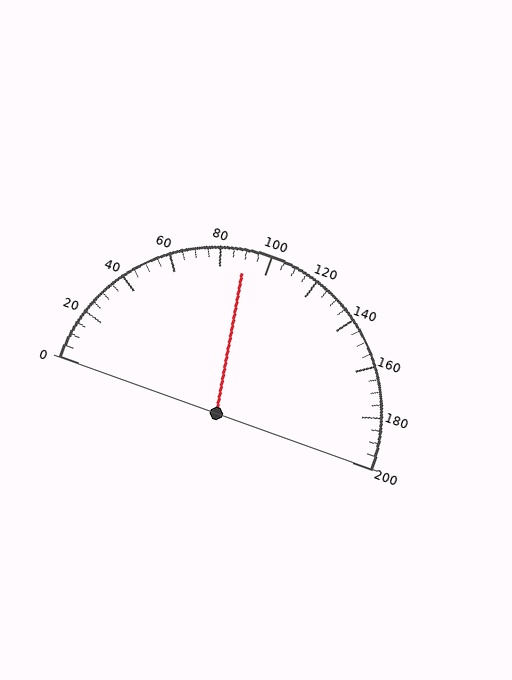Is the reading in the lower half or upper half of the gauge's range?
The reading is in the lower half of the range (0 to 200).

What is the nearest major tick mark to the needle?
The nearest major tick mark is 80.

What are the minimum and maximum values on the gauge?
The gauge ranges from 0 to 200.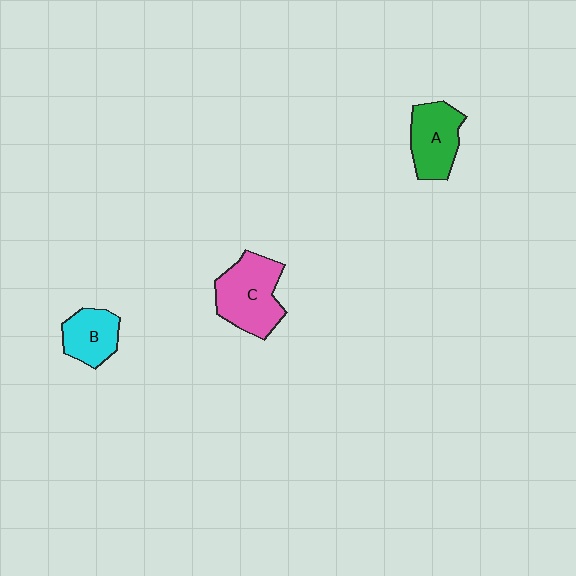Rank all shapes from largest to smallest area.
From largest to smallest: C (pink), A (green), B (cyan).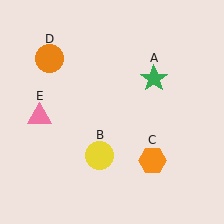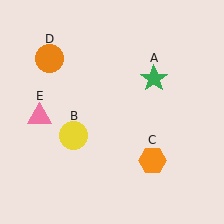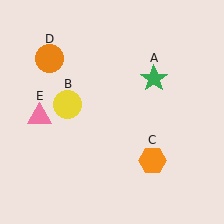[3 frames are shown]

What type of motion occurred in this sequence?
The yellow circle (object B) rotated clockwise around the center of the scene.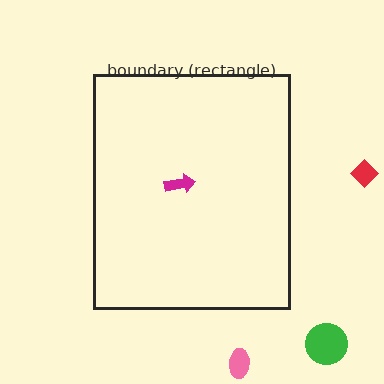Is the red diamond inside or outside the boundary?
Outside.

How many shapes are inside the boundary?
1 inside, 3 outside.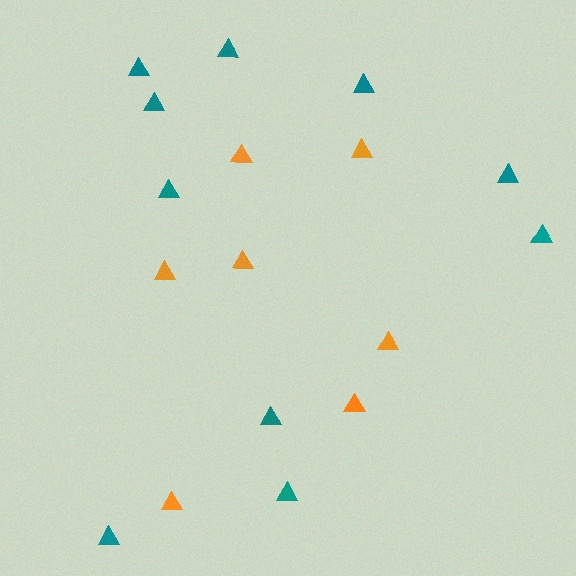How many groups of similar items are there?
There are 2 groups: one group of teal triangles (10) and one group of orange triangles (7).